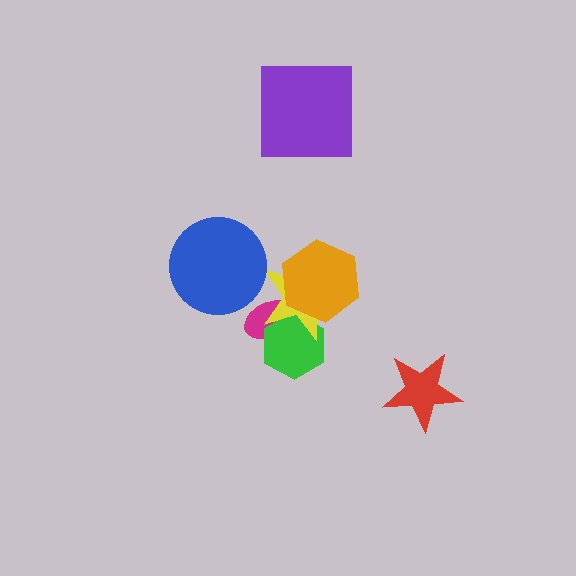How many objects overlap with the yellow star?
3 objects overlap with the yellow star.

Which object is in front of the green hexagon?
The yellow star is in front of the green hexagon.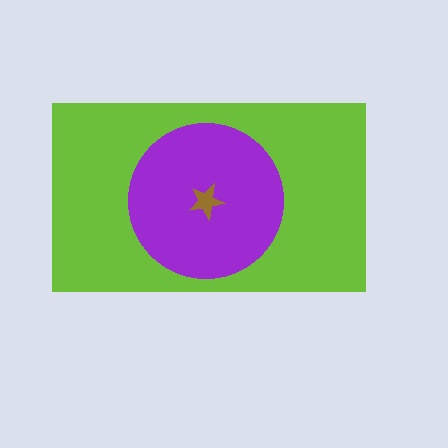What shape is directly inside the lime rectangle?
The purple circle.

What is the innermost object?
The brown star.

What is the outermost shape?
The lime rectangle.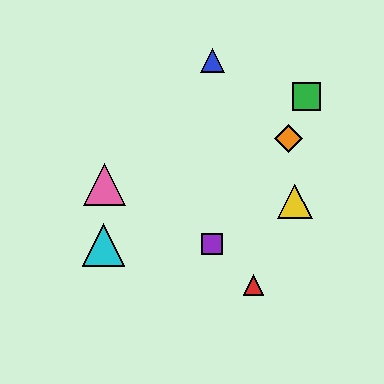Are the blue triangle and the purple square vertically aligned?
Yes, both are at x≈212.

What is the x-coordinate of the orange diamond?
The orange diamond is at x≈289.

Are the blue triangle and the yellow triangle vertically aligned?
No, the blue triangle is at x≈212 and the yellow triangle is at x≈295.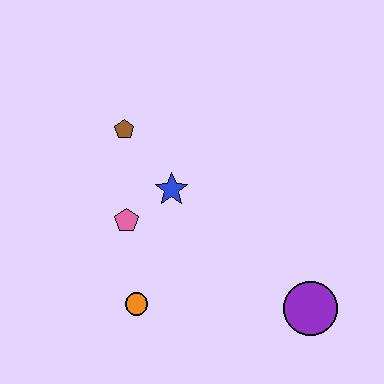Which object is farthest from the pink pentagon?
The purple circle is farthest from the pink pentagon.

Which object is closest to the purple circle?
The orange circle is closest to the purple circle.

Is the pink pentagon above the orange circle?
Yes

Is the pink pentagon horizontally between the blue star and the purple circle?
No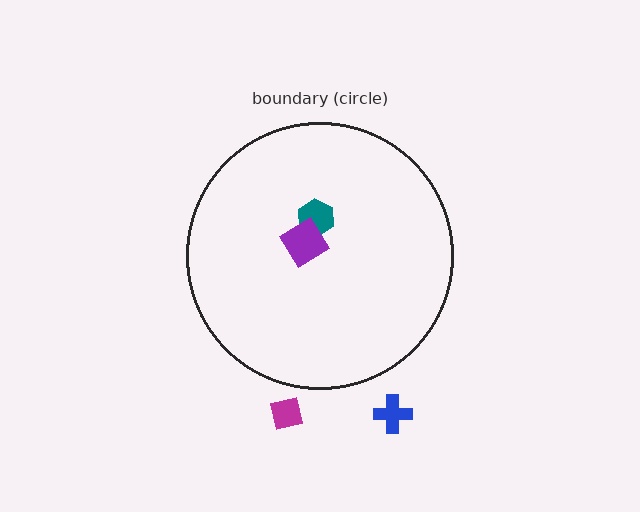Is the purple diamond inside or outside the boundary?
Inside.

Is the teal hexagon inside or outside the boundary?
Inside.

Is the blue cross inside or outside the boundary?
Outside.